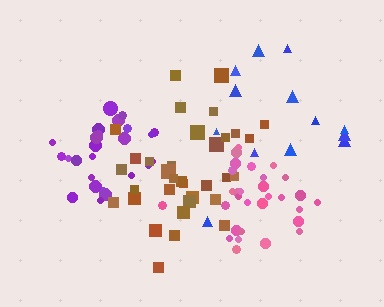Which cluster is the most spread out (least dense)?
Blue.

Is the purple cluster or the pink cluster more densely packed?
Pink.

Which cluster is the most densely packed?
Pink.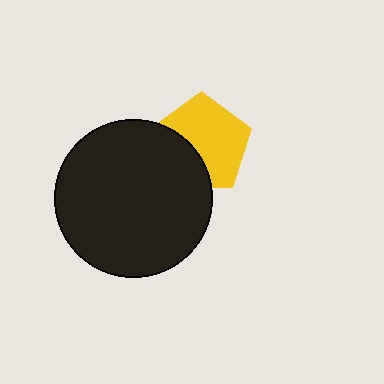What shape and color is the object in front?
The object in front is a black circle.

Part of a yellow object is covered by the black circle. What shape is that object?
It is a pentagon.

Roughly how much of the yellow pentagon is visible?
Most of it is visible (roughly 65%).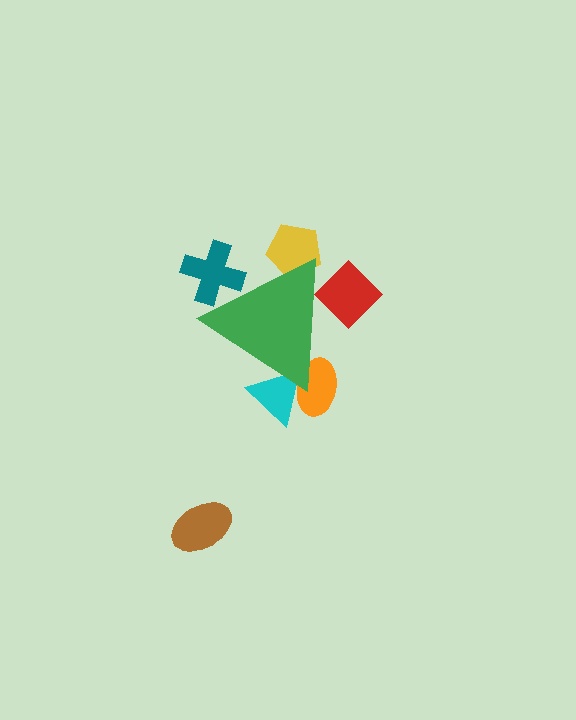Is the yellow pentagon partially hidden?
Yes, the yellow pentagon is partially hidden behind the green triangle.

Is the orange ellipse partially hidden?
Yes, the orange ellipse is partially hidden behind the green triangle.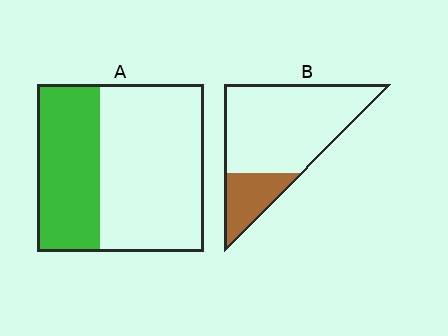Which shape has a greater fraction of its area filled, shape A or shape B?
Shape A.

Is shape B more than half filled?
No.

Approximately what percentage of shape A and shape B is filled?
A is approximately 40% and B is approximately 20%.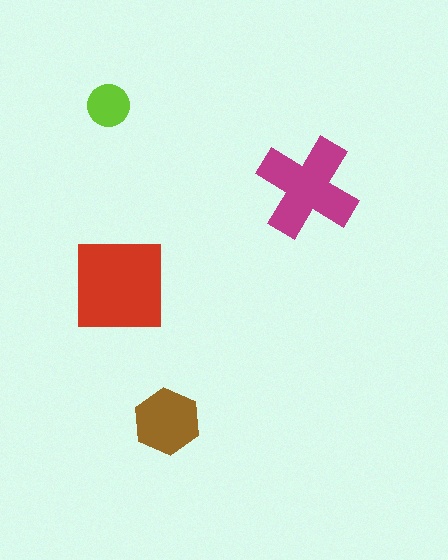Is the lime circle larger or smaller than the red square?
Smaller.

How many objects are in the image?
There are 4 objects in the image.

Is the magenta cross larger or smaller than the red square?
Smaller.